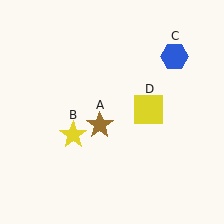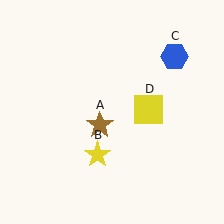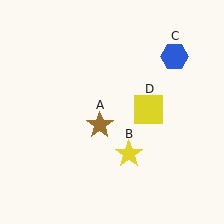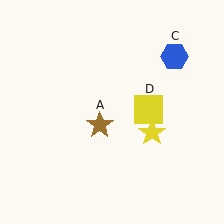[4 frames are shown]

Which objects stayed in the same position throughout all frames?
Brown star (object A) and blue hexagon (object C) and yellow square (object D) remained stationary.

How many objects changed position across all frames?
1 object changed position: yellow star (object B).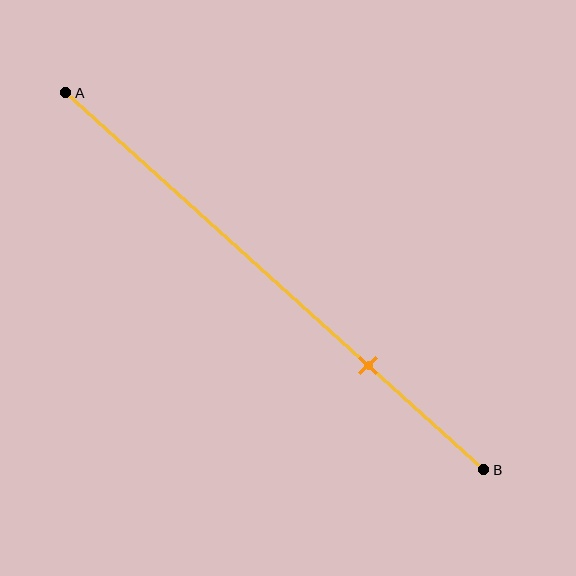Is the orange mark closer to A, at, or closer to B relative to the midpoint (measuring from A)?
The orange mark is closer to point B than the midpoint of segment AB.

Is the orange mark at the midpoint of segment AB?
No, the mark is at about 70% from A, not at the 50% midpoint.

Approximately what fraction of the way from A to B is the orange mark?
The orange mark is approximately 70% of the way from A to B.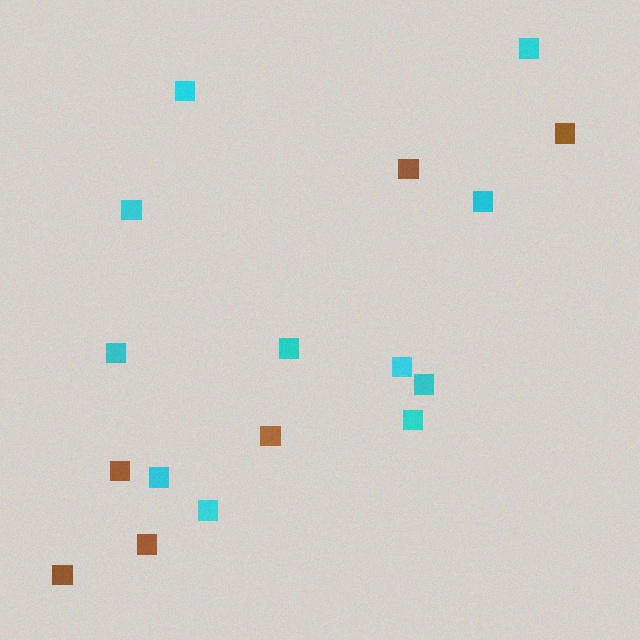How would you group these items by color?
There are 2 groups: one group of cyan squares (11) and one group of brown squares (6).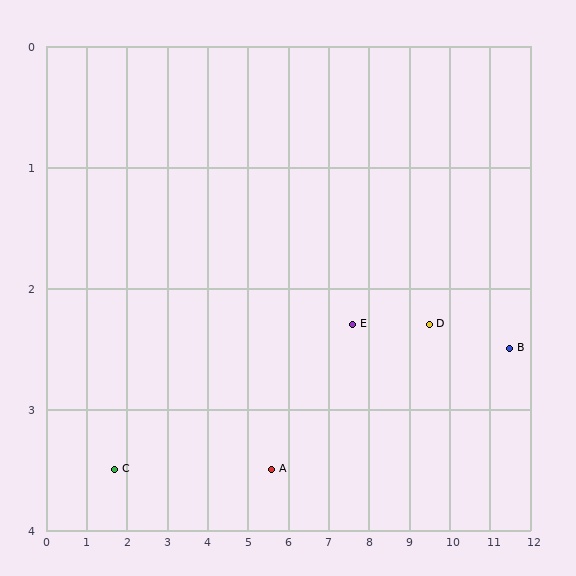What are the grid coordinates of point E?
Point E is at approximately (7.6, 2.3).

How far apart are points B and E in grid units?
Points B and E are about 3.9 grid units apart.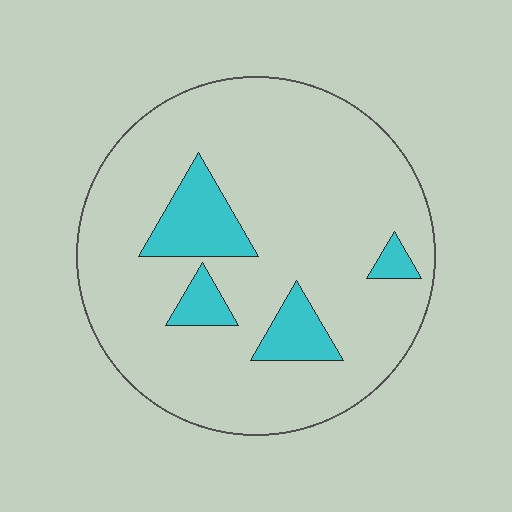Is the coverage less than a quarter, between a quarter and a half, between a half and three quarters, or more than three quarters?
Less than a quarter.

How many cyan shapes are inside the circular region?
4.